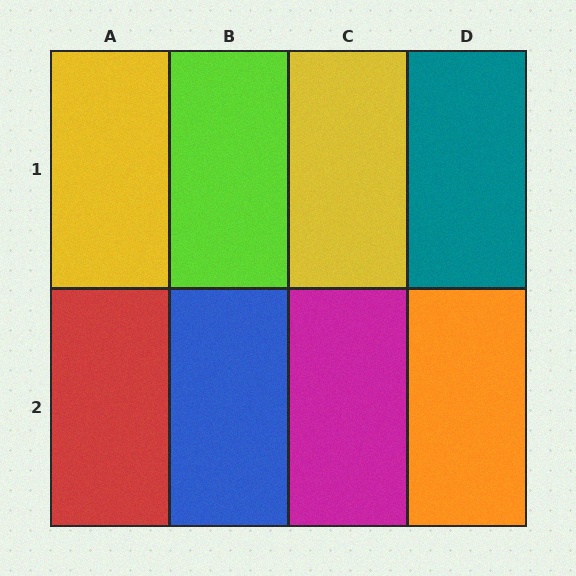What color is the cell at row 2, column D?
Orange.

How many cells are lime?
1 cell is lime.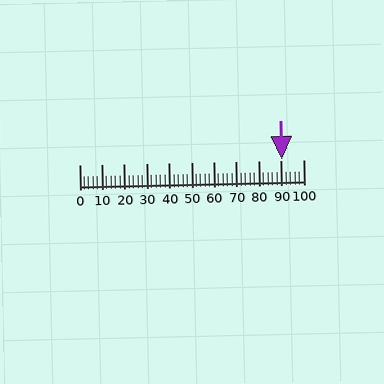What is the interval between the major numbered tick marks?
The major tick marks are spaced 10 units apart.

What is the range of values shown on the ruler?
The ruler shows values from 0 to 100.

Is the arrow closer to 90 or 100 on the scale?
The arrow is closer to 90.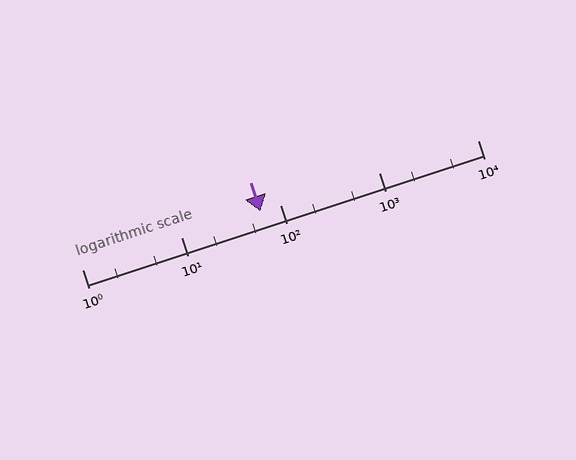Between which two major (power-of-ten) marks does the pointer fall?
The pointer is between 10 and 100.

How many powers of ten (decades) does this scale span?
The scale spans 4 decades, from 1 to 10000.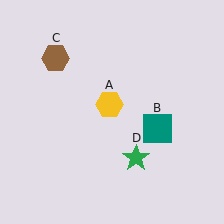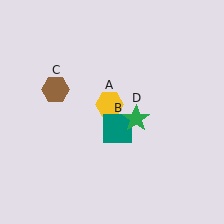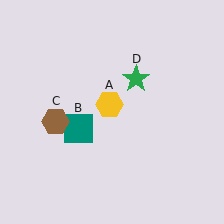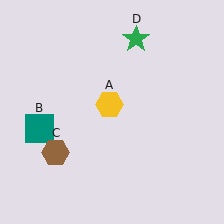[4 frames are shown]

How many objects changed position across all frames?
3 objects changed position: teal square (object B), brown hexagon (object C), green star (object D).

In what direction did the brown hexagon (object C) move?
The brown hexagon (object C) moved down.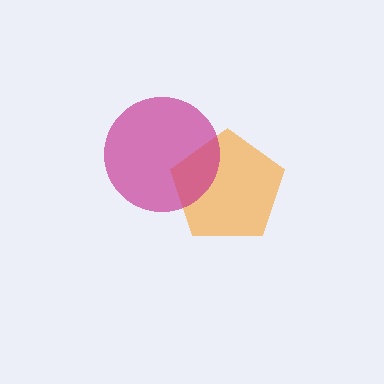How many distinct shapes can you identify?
There are 2 distinct shapes: an orange pentagon, a magenta circle.